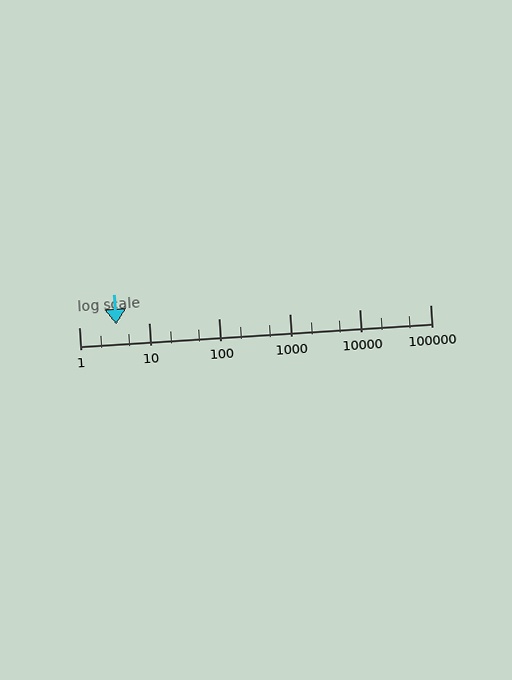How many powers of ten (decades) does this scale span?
The scale spans 5 decades, from 1 to 100000.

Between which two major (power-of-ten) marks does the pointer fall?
The pointer is between 1 and 10.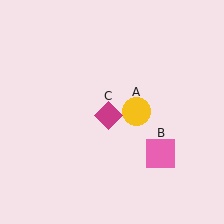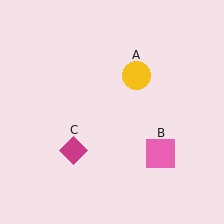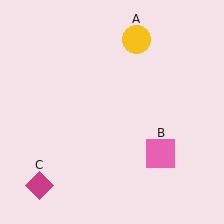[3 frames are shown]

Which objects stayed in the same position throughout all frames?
Pink square (object B) remained stationary.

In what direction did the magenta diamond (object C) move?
The magenta diamond (object C) moved down and to the left.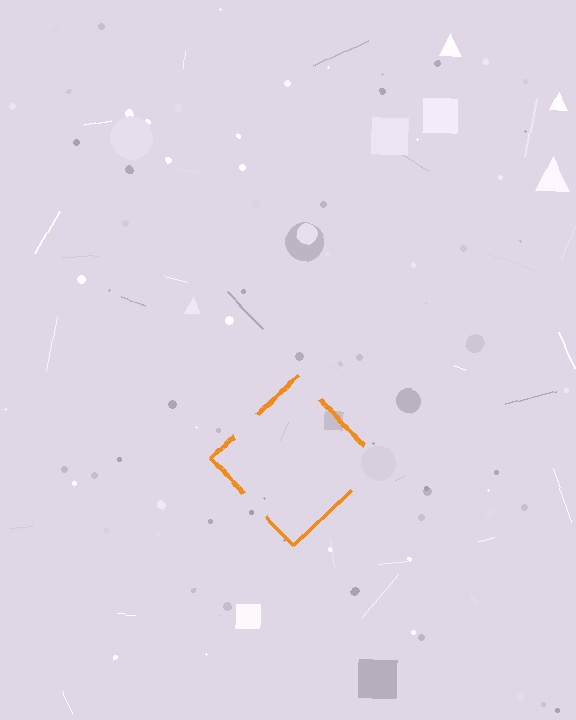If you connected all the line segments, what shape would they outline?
They would outline a diamond.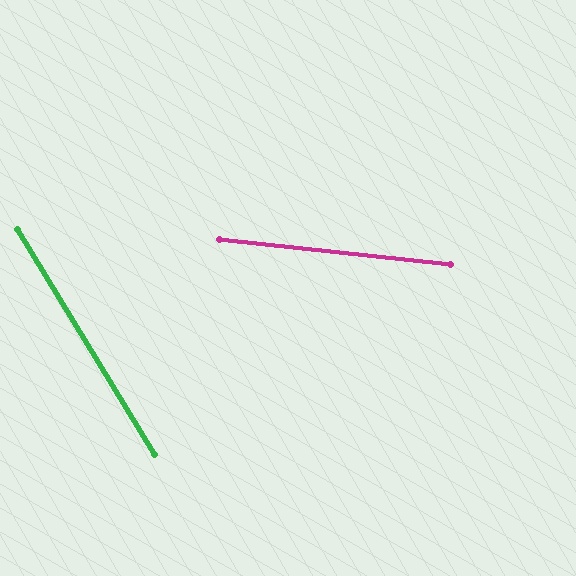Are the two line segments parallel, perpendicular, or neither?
Neither parallel nor perpendicular — they differ by about 52°.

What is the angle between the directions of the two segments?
Approximately 52 degrees.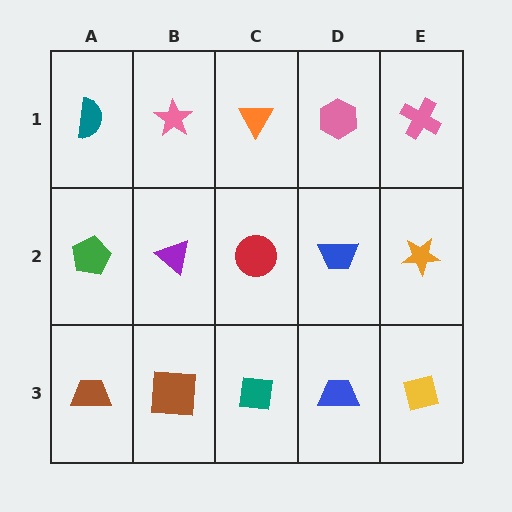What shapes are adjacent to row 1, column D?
A blue trapezoid (row 2, column D), an orange triangle (row 1, column C), a pink cross (row 1, column E).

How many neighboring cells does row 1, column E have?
2.